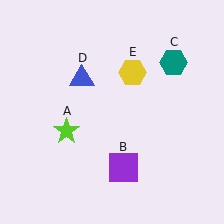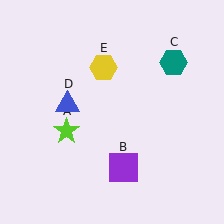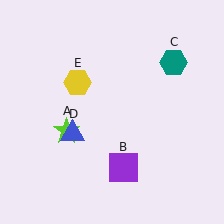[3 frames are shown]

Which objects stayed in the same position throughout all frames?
Lime star (object A) and purple square (object B) and teal hexagon (object C) remained stationary.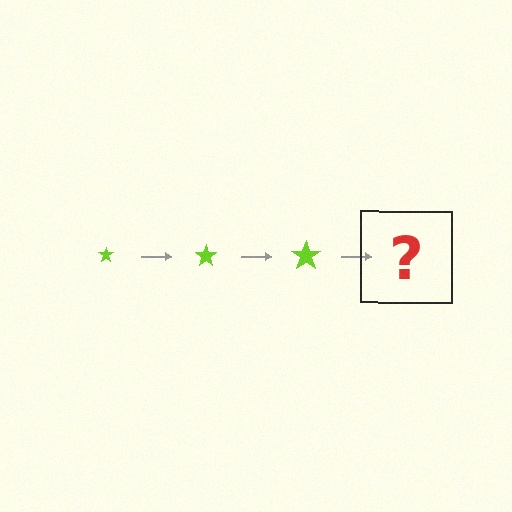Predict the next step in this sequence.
The next step is a lime star, larger than the previous one.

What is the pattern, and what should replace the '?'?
The pattern is that the star gets progressively larger each step. The '?' should be a lime star, larger than the previous one.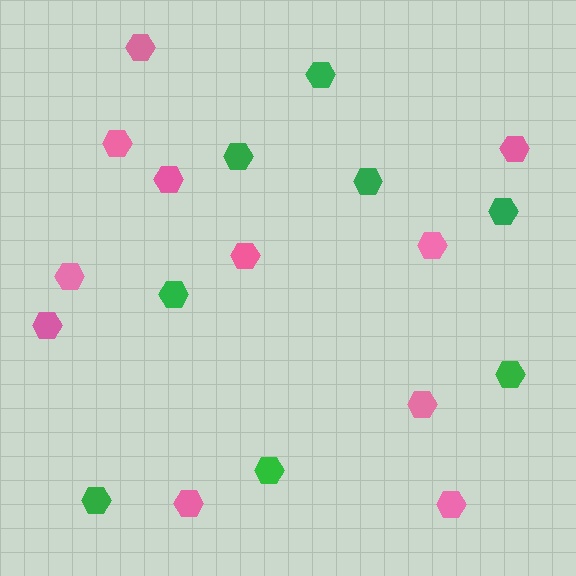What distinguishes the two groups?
There are 2 groups: one group of green hexagons (8) and one group of pink hexagons (11).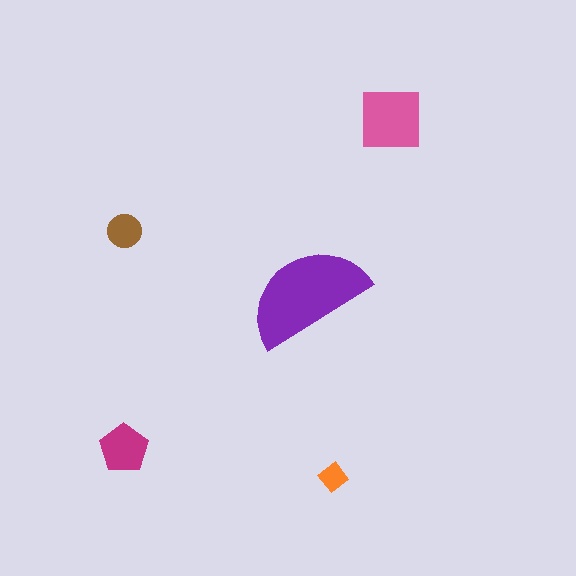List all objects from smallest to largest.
The orange diamond, the brown circle, the magenta pentagon, the pink square, the purple semicircle.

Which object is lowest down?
The orange diamond is bottommost.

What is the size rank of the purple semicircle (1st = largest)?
1st.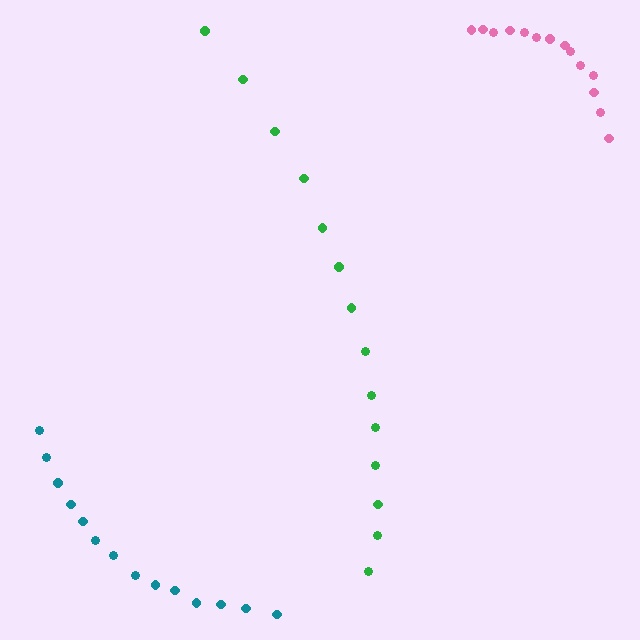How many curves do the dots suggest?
There are 3 distinct paths.